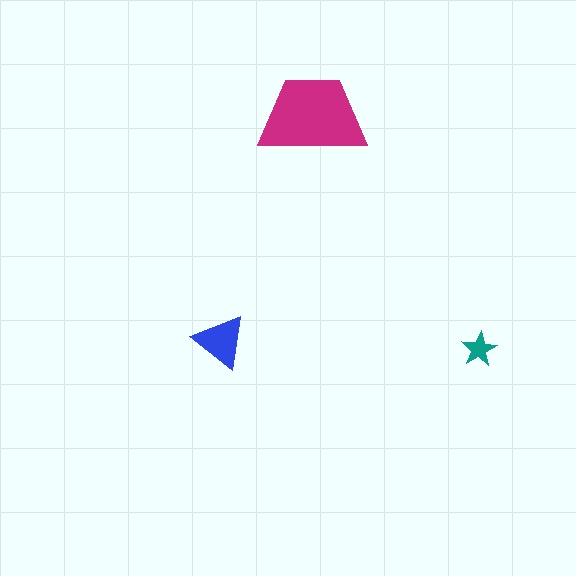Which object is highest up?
The magenta trapezoid is topmost.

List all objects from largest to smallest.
The magenta trapezoid, the blue triangle, the teal star.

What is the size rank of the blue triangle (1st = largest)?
2nd.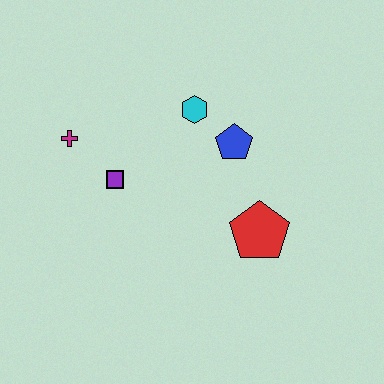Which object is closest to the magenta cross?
The purple square is closest to the magenta cross.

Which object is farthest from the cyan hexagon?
The red pentagon is farthest from the cyan hexagon.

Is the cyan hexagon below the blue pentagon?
No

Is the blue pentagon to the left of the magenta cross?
No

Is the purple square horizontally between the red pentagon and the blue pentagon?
No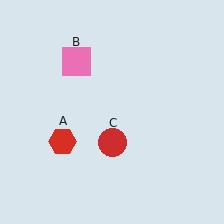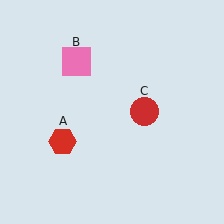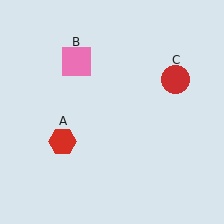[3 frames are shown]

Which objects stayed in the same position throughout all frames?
Red hexagon (object A) and pink square (object B) remained stationary.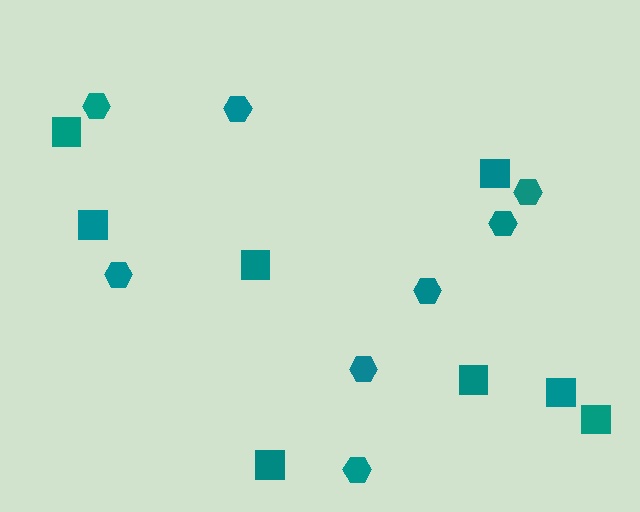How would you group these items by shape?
There are 2 groups: one group of squares (8) and one group of hexagons (8).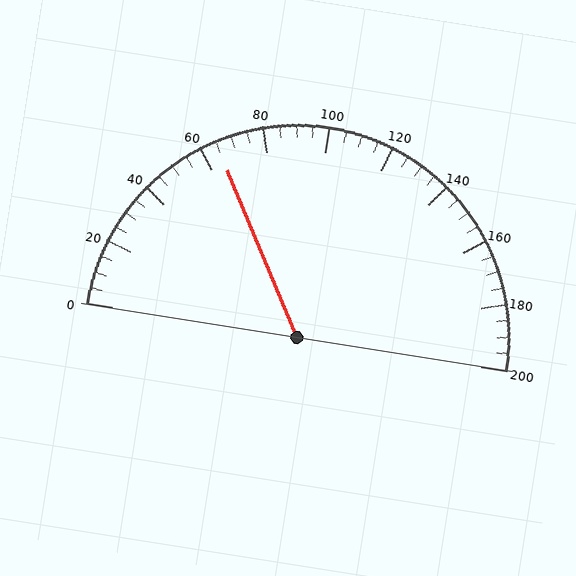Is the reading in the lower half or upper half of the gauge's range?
The reading is in the lower half of the range (0 to 200).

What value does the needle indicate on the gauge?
The needle indicates approximately 65.